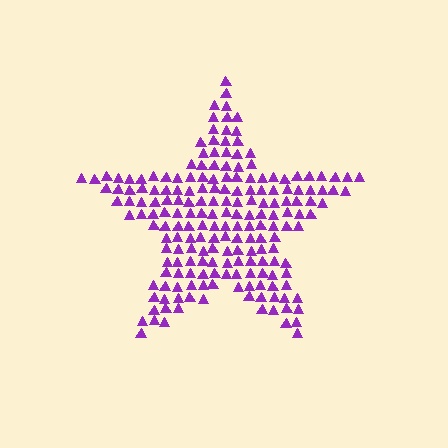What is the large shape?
The large shape is a star.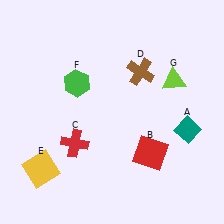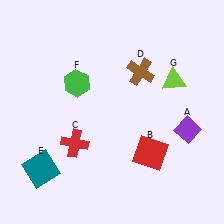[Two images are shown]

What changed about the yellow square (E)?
In Image 1, E is yellow. In Image 2, it changed to teal.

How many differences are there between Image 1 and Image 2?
There are 2 differences between the two images.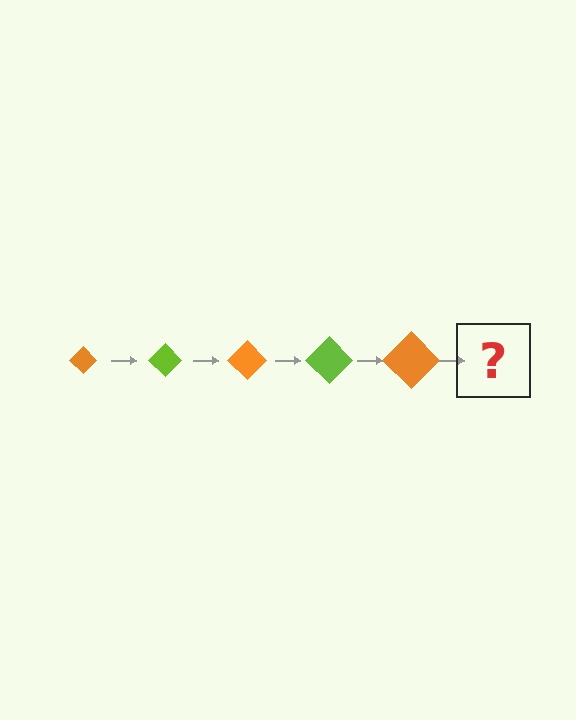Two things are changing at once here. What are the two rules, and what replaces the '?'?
The two rules are that the diamond grows larger each step and the color cycles through orange and lime. The '?' should be a lime diamond, larger than the previous one.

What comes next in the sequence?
The next element should be a lime diamond, larger than the previous one.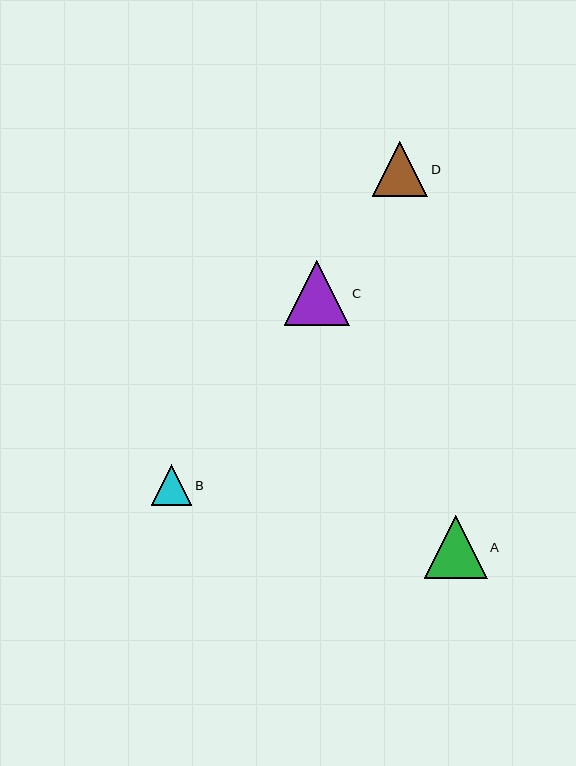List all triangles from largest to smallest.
From largest to smallest: C, A, D, B.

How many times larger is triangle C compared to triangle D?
Triangle C is approximately 1.2 times the size of triangle D.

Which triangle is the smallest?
Triangle B is the smallest with a size of approximately 40 pixels.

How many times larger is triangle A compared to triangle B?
Triangle A is approximately 1.5 times the size of triangle B.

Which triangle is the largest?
Triangle C is the largest with a size of approximately 65 pixels.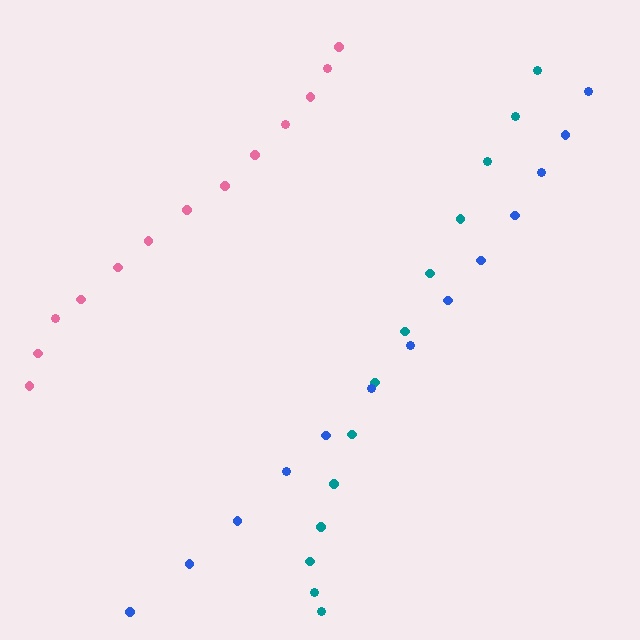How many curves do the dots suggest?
There are 3 distinct paths.